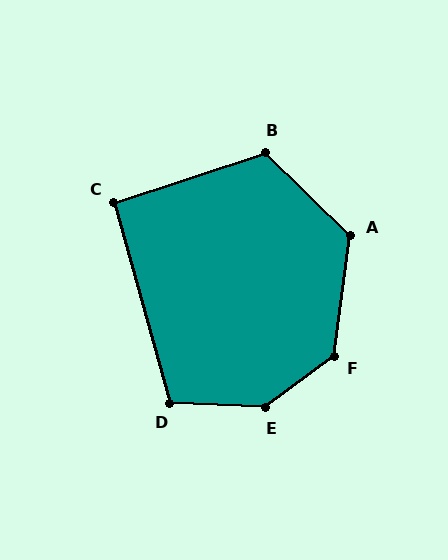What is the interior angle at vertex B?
Approximately 117 degrees (obtuse).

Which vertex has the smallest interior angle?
C, at approximately 93 degrees.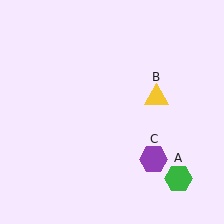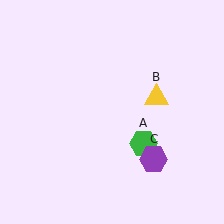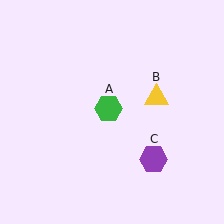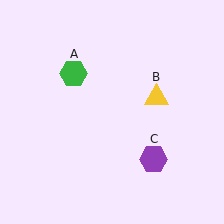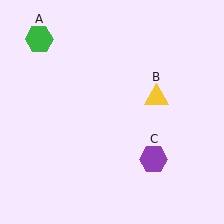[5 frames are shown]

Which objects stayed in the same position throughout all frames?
Yellow triangle (object B) and purple hexagon (object C) remained stationary.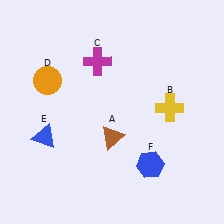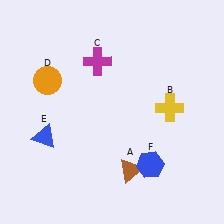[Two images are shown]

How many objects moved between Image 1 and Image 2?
1 object moved between the two images.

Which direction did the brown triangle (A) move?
The brown triangle (A) moved down.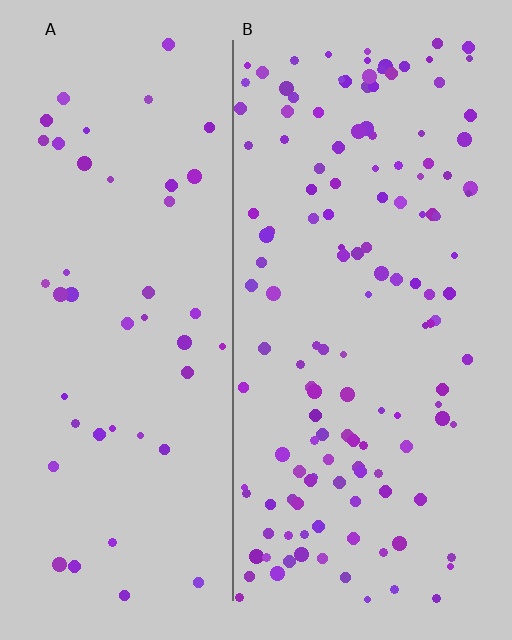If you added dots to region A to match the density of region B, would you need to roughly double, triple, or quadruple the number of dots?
Approximately triple.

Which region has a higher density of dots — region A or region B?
B (the right).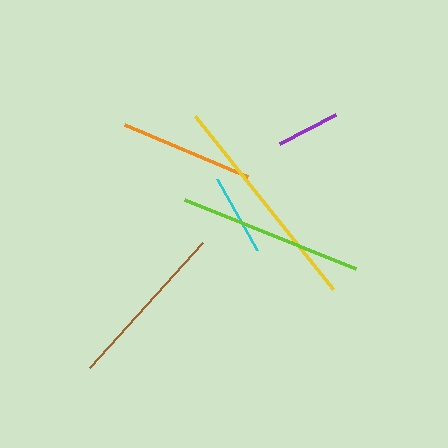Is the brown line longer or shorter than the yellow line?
The yellow line is longer than the brown line.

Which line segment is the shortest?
The purple line is the shortest at approximately 63 pixels.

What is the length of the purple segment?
The purple segment is approximately 63 pixels long.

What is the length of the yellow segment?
The yellow segment is approximately 222 pixels long.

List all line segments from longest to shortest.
From longest to shortest: yellow, lime, brown, orange, cyan, purple.